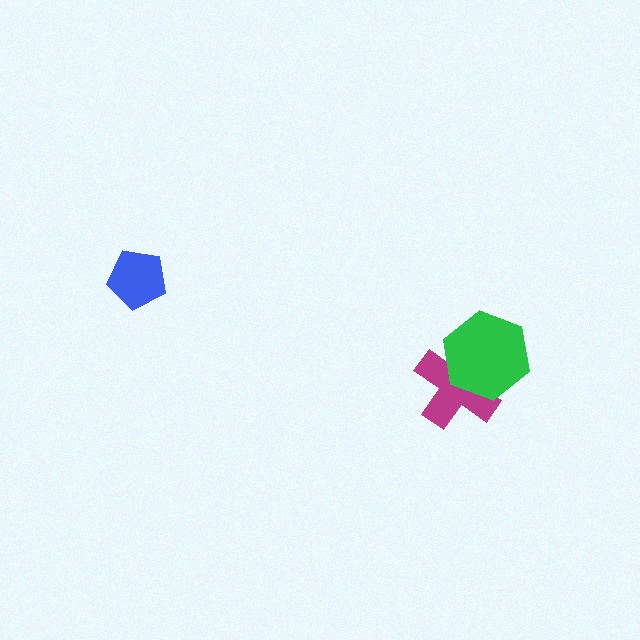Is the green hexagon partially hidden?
No, no other shape covers it.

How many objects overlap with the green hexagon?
1 object overlaps with the green hexagon.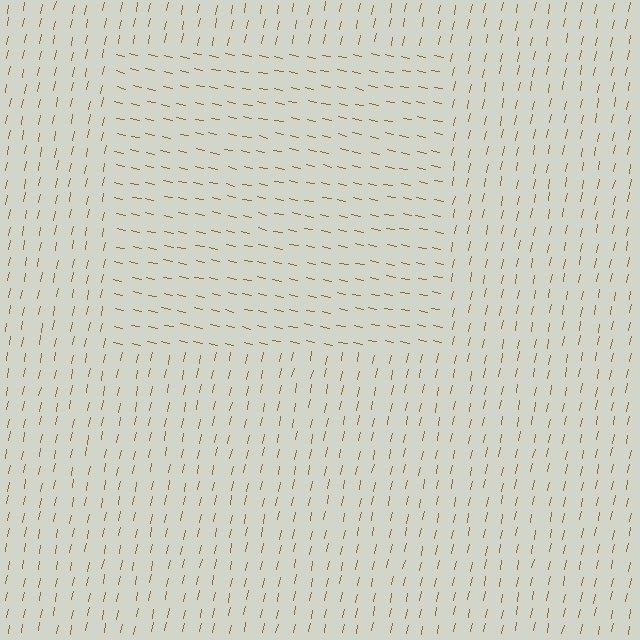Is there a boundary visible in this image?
Yes, there is a texture boundary formed by a change in line orientation.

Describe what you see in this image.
The image is filled with small brown line segments. A rectangle region in the image has lines oriented differently from the surrounding lines, creating a visible texture boundary.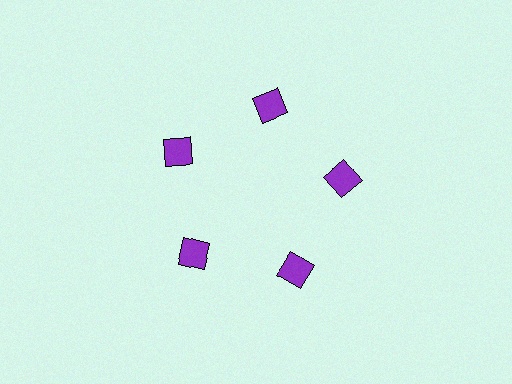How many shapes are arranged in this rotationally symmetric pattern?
There are 5 shapes, arranged in 5 groups of 1.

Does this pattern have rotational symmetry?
Yes, this pattern has 5-fold rotational symmetry. It looks the same after rotating 72 degrees around the center.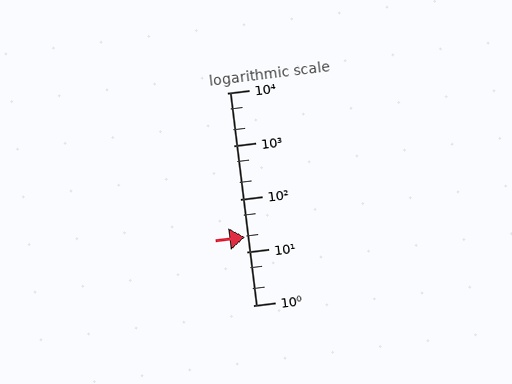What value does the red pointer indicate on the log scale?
The pointer indicates approximately 19.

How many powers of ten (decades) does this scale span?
The scale spans 4 decades, from 1 to 10000.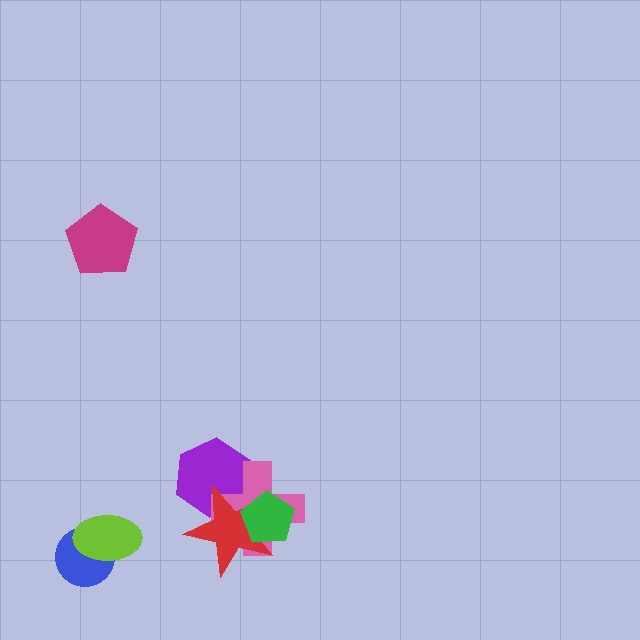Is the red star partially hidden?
Yes, it is partially covered by another shape.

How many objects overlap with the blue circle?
1 object overlaps with the blue circle.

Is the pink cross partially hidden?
Yes, it is partially covered by another shape.